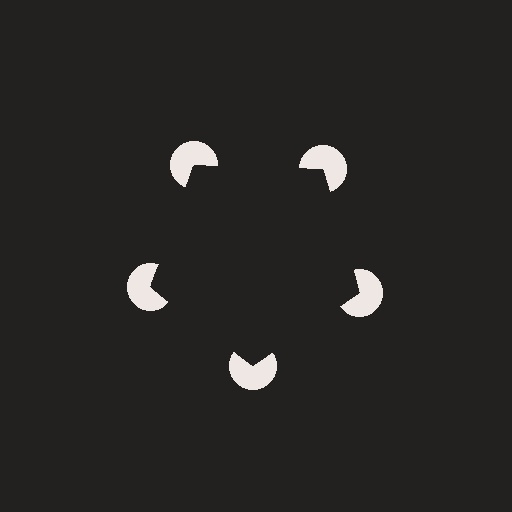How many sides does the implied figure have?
5 sides.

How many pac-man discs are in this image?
There are 5 — one at each vertex of the illusory pentagon.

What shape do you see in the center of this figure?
An illusory pentagon — its edges are inferred from the aligned wedge cuts in the pac-man discs, not physically drawn.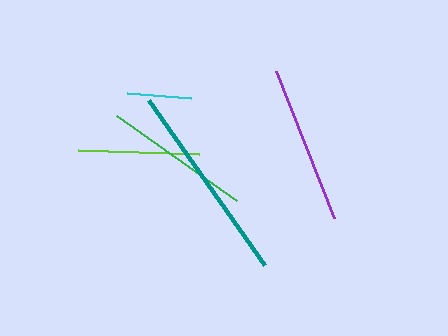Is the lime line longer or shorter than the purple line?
The purple line is longer than the lime line.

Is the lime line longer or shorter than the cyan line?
The lime line is longer than the cyan line.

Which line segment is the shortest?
The cyan line is the shortest at approximately 64 pixels.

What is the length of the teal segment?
The teal segment is approximately 202 pixels long.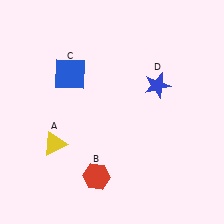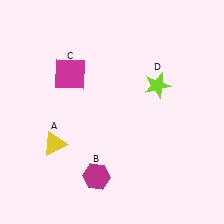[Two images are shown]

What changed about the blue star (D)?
In Image 1, D is blue. In Image 2, it changed to lime.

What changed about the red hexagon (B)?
In Image 1, B is red. In Image 2, it changed to magenta.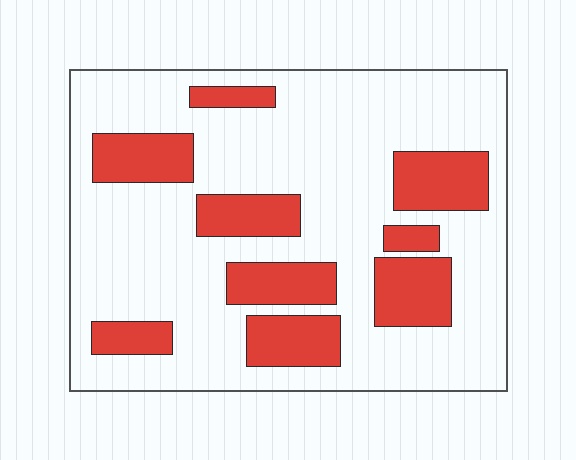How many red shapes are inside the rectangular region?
9.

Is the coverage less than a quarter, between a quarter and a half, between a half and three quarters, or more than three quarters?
Between a quarter and a half.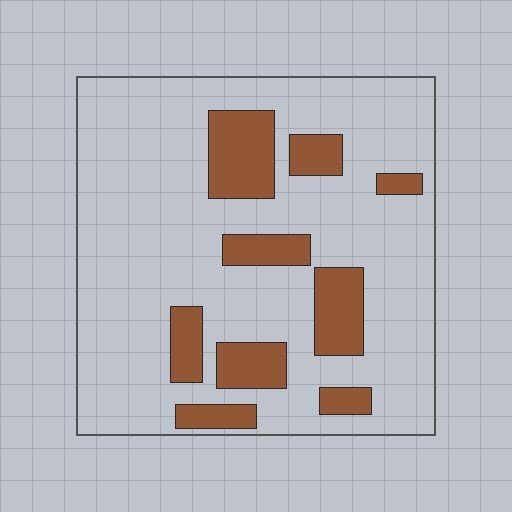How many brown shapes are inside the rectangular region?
9.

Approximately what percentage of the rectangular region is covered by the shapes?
Approximately 20%.